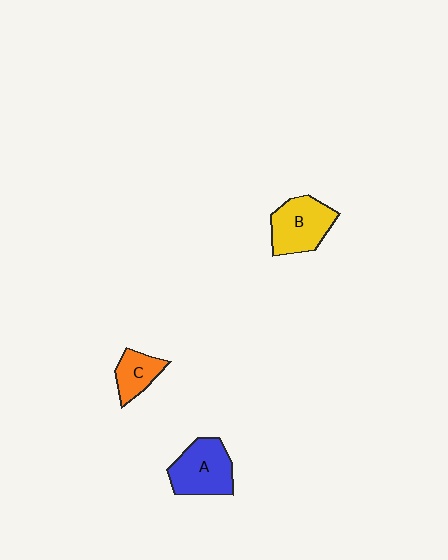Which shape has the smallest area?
Shape C (orange).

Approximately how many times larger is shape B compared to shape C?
Approximately 1.7 times.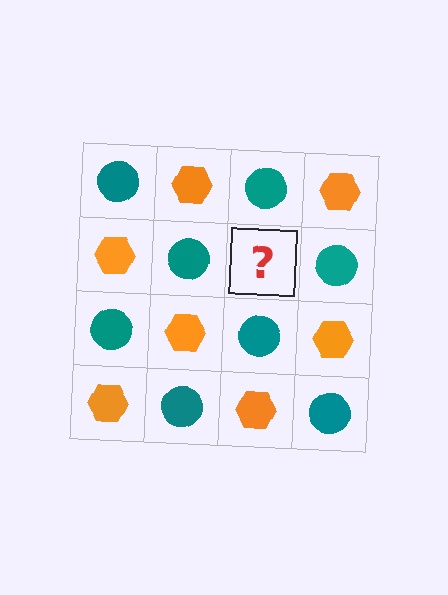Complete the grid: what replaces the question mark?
The question mark should be replaced with an orange hexagon.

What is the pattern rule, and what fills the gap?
The rule is that it alternates teal circle and orange hexagon in a checkerboard pattern. The gap should be filled with an orange hexagon.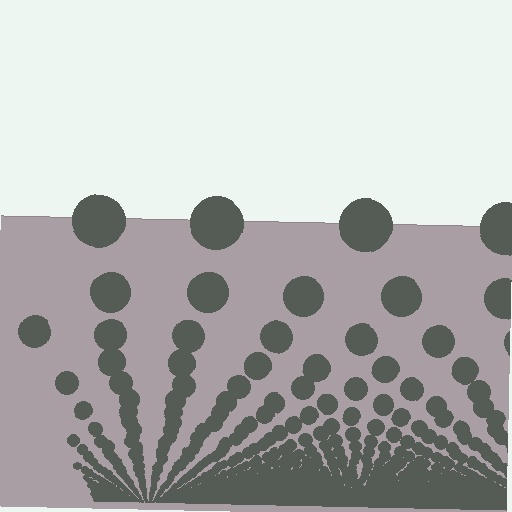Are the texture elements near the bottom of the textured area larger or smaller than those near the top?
Smaller. The gradient is inverted — elements near the bottom are smaller and denser.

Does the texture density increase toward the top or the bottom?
Density increases toward the bottom.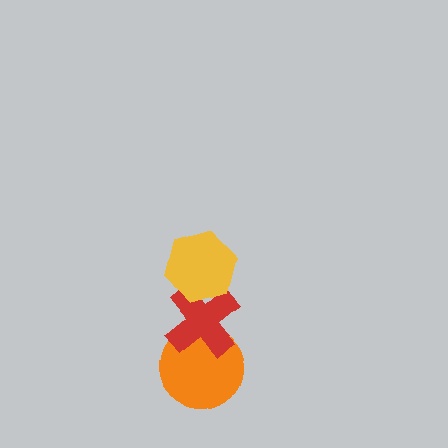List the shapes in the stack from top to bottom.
From top to bottom: the yellow hexagon, the red cross, the orange circle.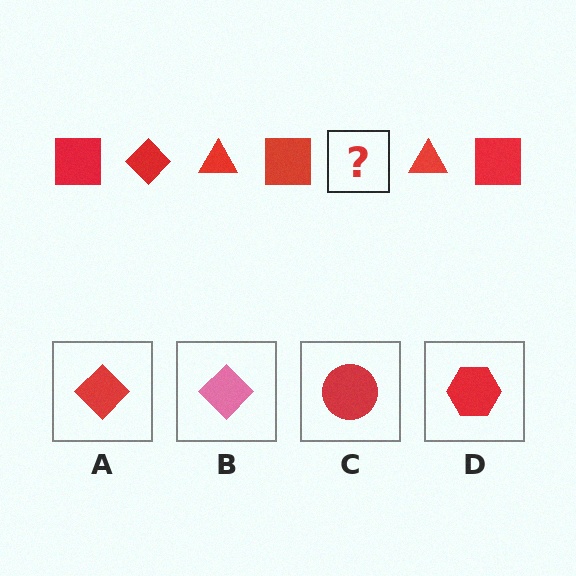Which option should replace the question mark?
Option A.